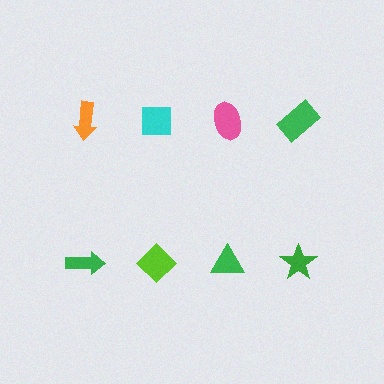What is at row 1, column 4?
A green rectangle.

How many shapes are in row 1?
4 shapes.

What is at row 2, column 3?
A green triangle.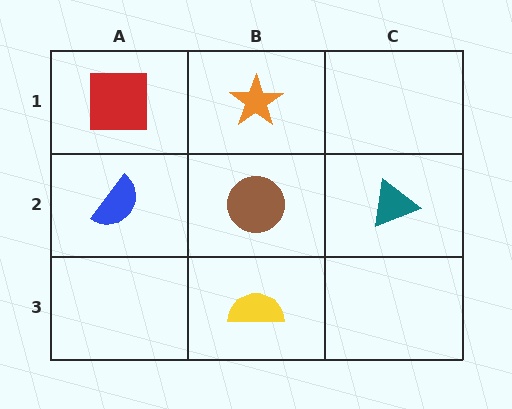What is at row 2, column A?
A blue semicircle.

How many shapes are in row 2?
3 shapes.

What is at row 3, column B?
A yellow semicircle.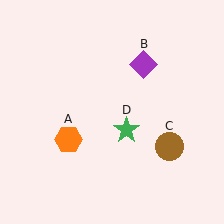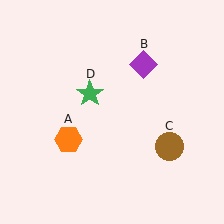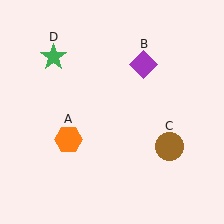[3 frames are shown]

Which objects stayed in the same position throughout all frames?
Orange hexagon (object A) and purple diamond (object B) and brown circle (object C) remained stationary.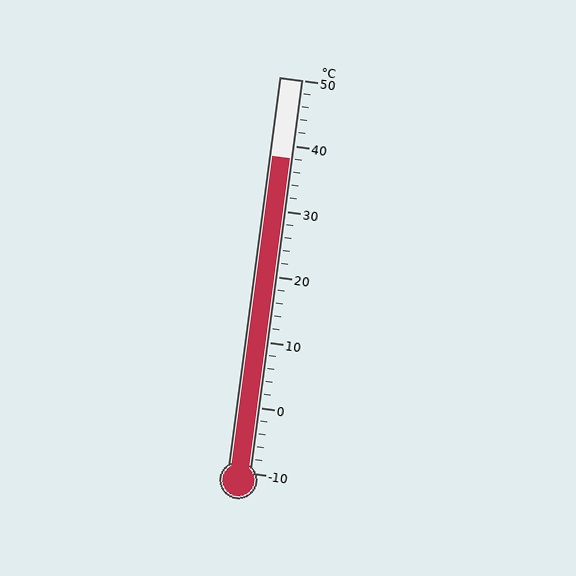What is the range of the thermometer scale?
The thermometer scale ranges from -10°C to 50°C.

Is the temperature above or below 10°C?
The temperature is above 10°C.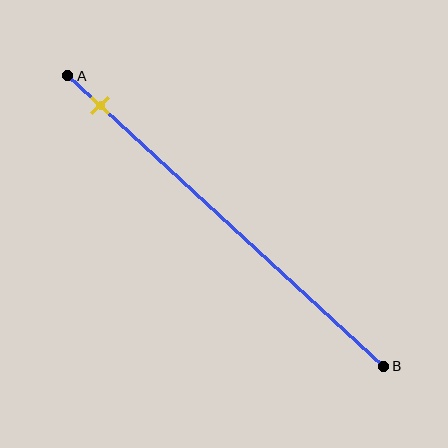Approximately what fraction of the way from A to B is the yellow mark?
The yellow mark is approximately 10% of the way from A to B.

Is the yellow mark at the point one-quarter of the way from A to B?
No, the mark is at about 10% from A, not at the 25% one-quarter point.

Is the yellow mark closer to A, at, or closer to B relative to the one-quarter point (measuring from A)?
The yellow mark is closer to point A than the one-quarter point of segment AB.